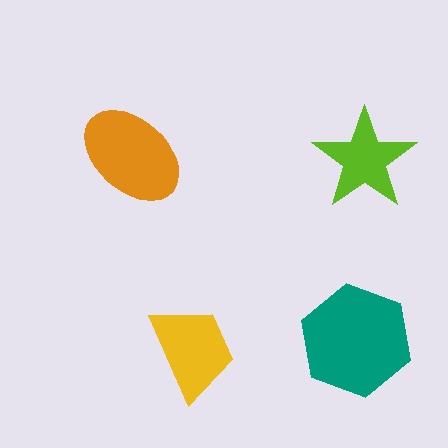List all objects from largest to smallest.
The teal hexagon, the orange ellipse, the yellow trapezoid, the lime star.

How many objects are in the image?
There are 4 objects in the image.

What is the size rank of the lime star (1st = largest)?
4th.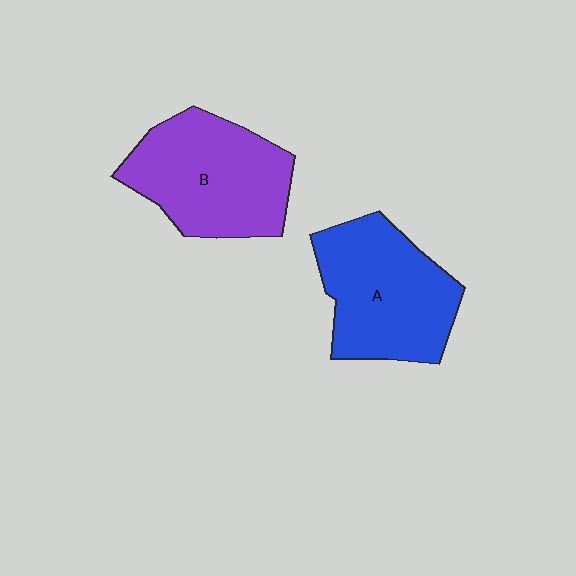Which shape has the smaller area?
Shape A (blue).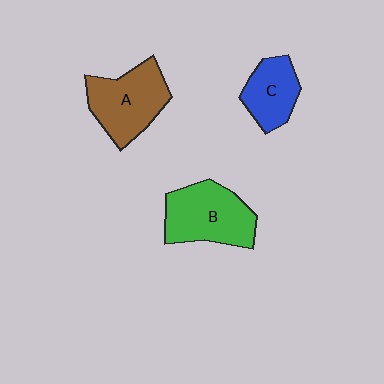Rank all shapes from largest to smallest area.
From largest to smallest: B (green), A (brown), C (blue).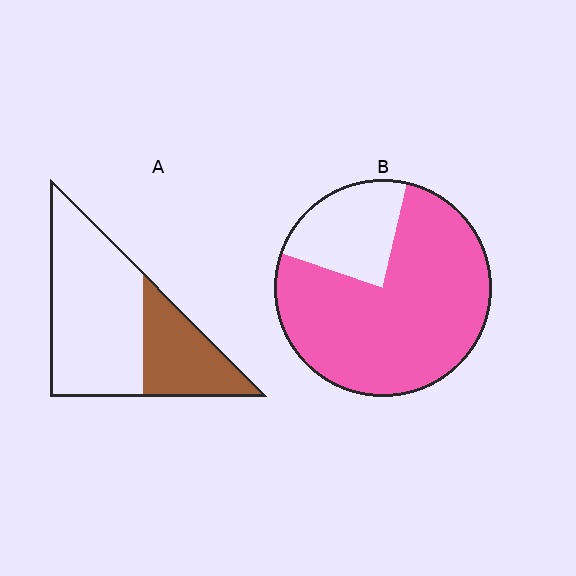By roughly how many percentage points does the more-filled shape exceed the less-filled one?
By roughly 45 percentage points (B over A).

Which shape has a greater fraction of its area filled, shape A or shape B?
Shape B.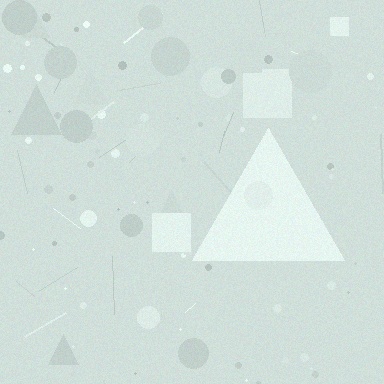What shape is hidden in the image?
A triangle is hidden in the image.